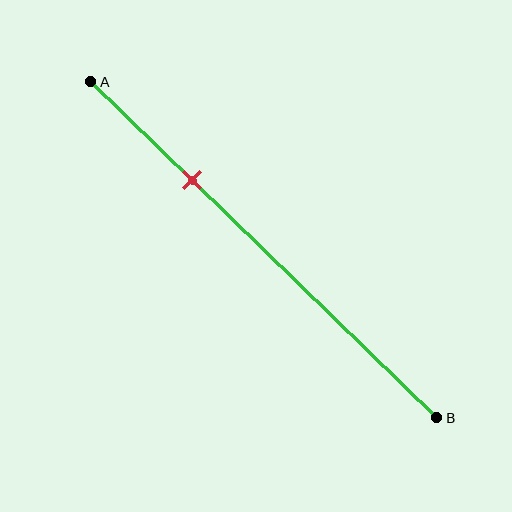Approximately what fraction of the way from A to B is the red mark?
The red mark is approximately 30% of the way from A to B.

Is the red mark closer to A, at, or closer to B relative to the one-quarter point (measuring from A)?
The red mark is closer to point B than the one-quarter point of segment AB.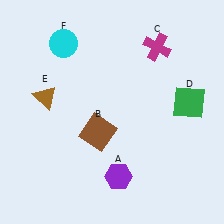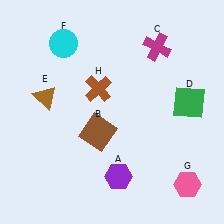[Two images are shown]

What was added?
A pink hexagon (G), a brown cross (H) were added in Image 2.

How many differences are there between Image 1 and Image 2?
There are 2 differences between the two images.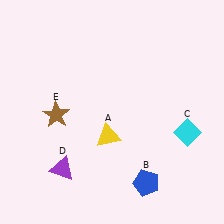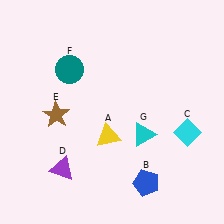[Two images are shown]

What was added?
A teal circle (F), a cyan triangle (G) were added in Image 2.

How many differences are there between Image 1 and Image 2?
There are 2 differences between the two images.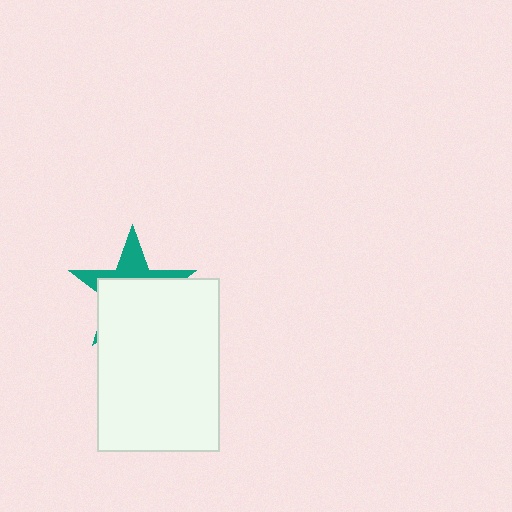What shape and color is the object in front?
The object in front is a white rectangle.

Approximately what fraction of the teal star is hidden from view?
Roughly 65% of the teal star is hidden behind the white rectangle.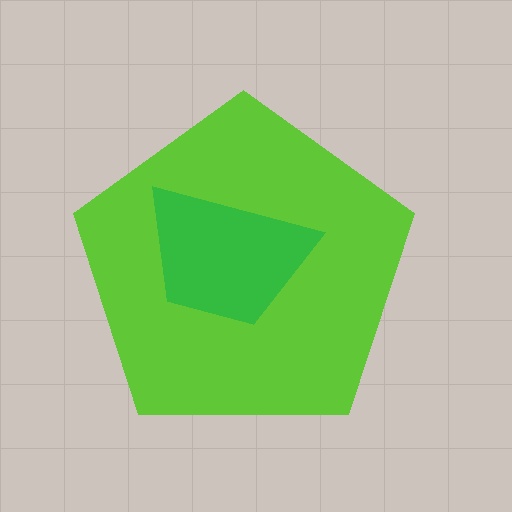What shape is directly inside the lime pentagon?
The green trapezoid.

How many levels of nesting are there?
2.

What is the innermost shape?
The green trapezoid.